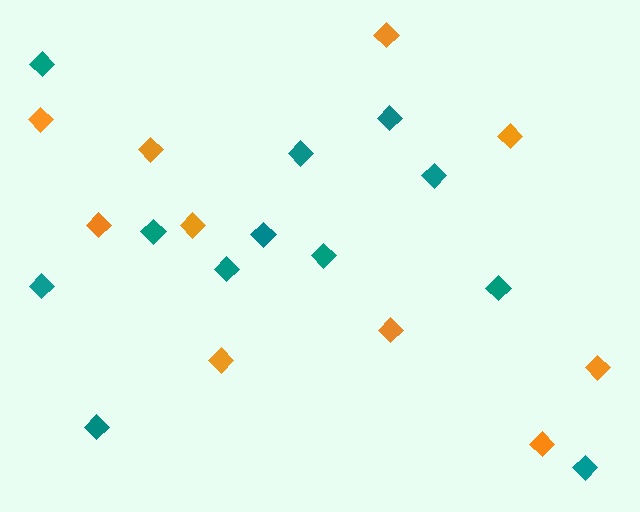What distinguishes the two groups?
There are 2 groups: one group of teal diamonds (12) and one group of orange diamonds (10).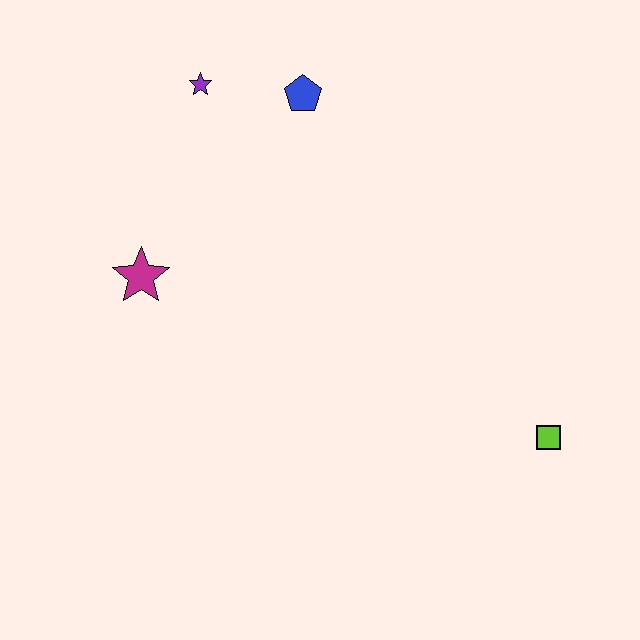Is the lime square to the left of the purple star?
No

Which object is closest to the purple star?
The blue pentagon is closest to the purple star.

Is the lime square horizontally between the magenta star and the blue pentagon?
No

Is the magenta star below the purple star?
Yes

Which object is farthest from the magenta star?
The lime square is farthest from the magenta star.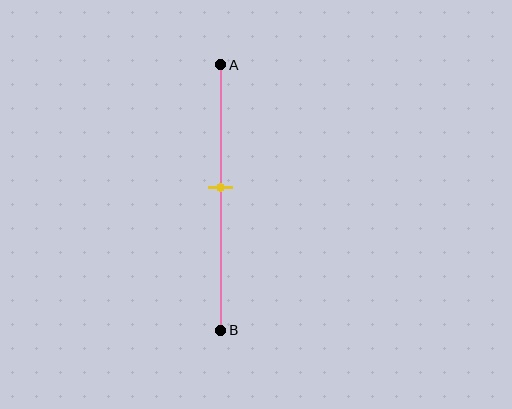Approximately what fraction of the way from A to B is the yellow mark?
The yellow mark is approximately 45% of the way from A to B.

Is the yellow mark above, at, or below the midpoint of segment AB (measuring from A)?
The yellow mark is above the midpoint of segment AB.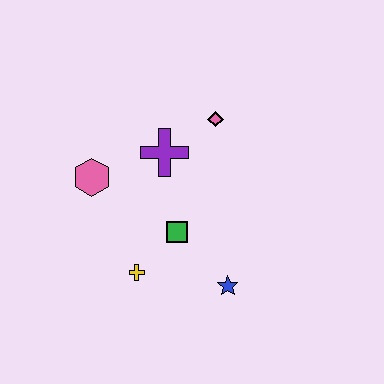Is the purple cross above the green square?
Yes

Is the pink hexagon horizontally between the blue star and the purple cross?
No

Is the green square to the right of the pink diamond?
No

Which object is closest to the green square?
The yellow cross is closest to the green square.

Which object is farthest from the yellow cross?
The pink diamond is farthest from the yellow cross.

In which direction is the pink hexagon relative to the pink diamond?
The pink hexagon is to the left of the pink diamond.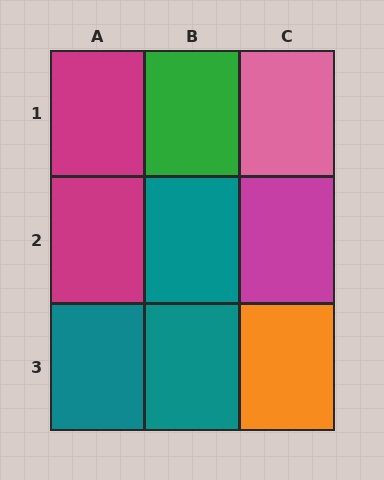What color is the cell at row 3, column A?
Teal.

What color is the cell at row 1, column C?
Pink.